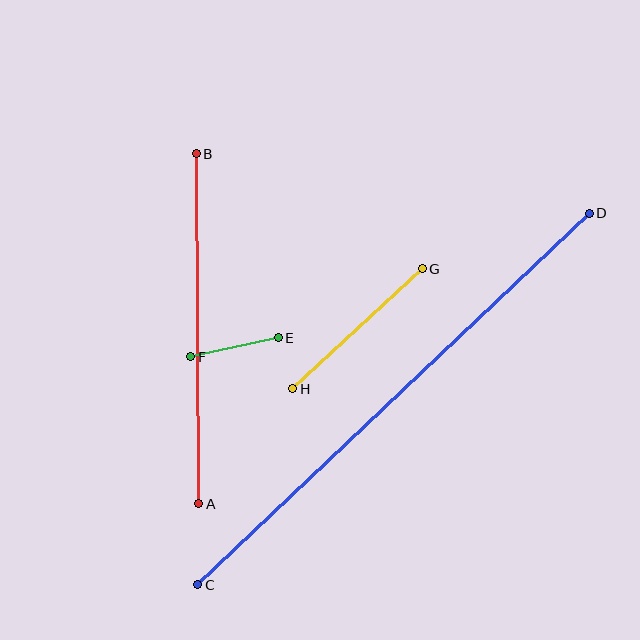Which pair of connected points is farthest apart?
Points C and D are farthest apart.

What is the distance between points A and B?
The distance is approximately 350 pixels.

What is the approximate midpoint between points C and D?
The midpoint is at approximately (394, 399) pixels.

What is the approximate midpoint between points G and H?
The midpoint is at approximately (357, 329) pixels.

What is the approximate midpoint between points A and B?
The midpoint is at approximately (198, 329) pixels.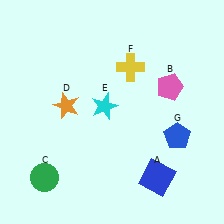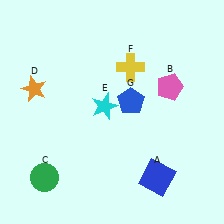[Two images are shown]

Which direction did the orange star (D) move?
The orange star (D) moved left.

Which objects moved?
The objects that moved are: the orange star (D), the blue pentagon (G).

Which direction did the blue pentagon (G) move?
The blue pentagon (G) moved left.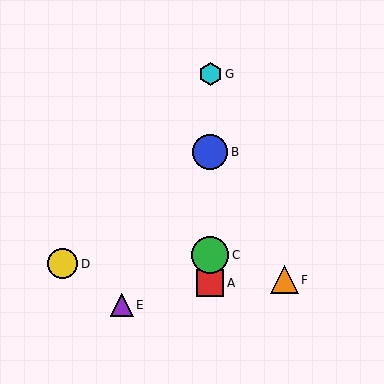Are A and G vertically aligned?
Yes, both are at x≈210.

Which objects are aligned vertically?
Objects A, B, C, G are aligned vertically.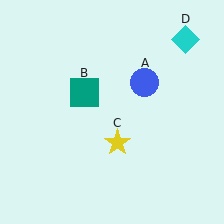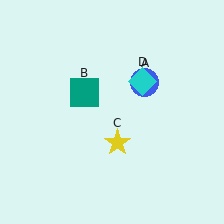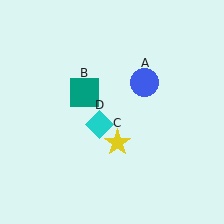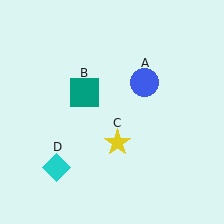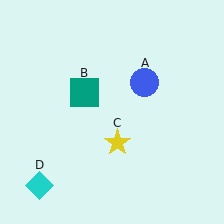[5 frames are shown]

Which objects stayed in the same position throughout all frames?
Blue circle (object A) and teal square (object B) and yellow star (object C) remained stationary.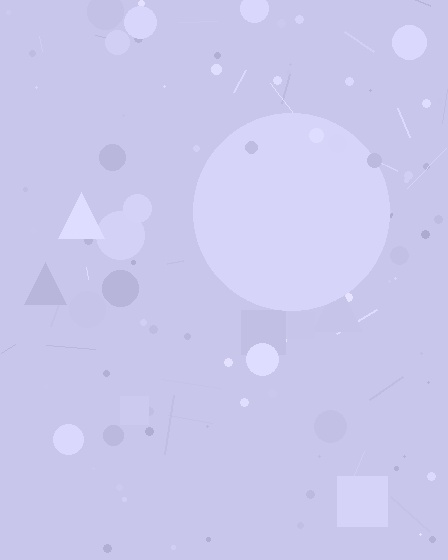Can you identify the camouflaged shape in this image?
The camouflaged shape is a circle.